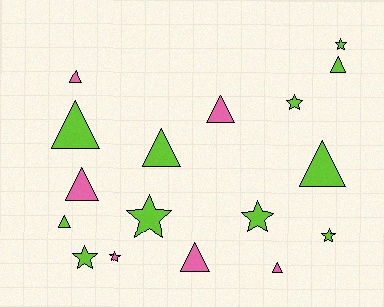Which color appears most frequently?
Lime, with 11 objects.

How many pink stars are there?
There is 1 pink star.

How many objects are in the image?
There are 17 objects.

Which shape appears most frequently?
Triangle, with 10 objects.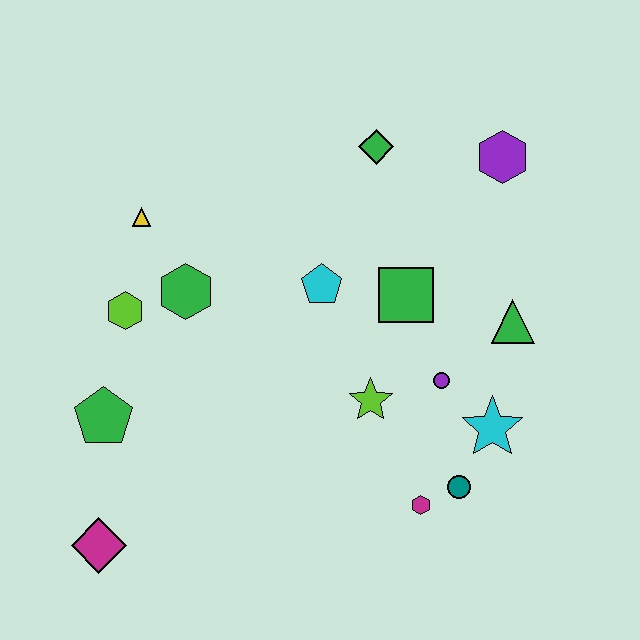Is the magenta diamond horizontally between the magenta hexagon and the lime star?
No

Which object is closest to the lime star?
The purple circle is closest to the lime star.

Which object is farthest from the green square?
The magenta diamond is farthest from the green square.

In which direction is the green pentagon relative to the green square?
The green pentagon is to the left of the green square.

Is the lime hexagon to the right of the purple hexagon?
No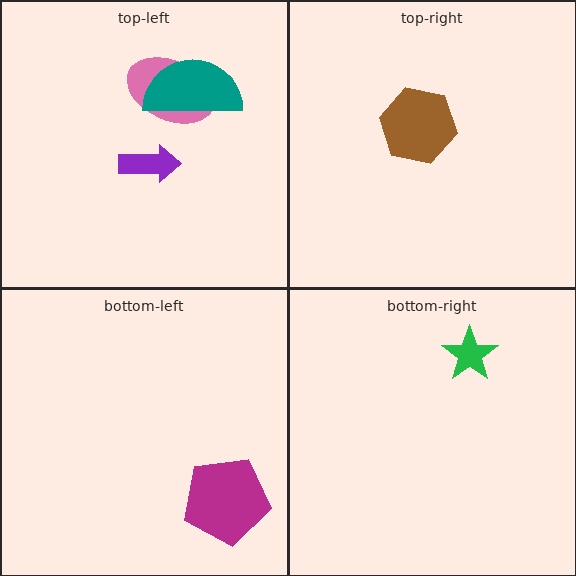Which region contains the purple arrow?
The top-left region.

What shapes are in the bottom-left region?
The magenta pentagon.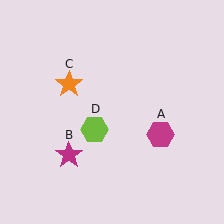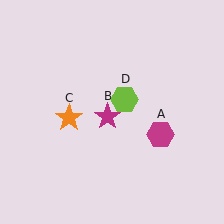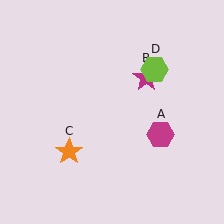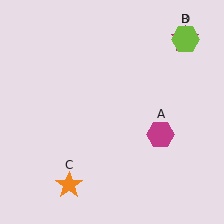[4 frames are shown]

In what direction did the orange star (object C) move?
The orange star (object C) moved down.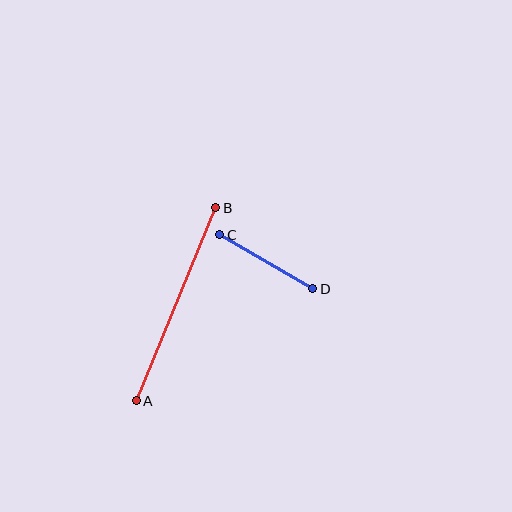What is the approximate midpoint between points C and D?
The midpoint is at approximately (266, 262) pixels.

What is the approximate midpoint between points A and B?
The midpoint is at approximately (176, 304) pixels.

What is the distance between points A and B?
The distance is approximately 208 pixels.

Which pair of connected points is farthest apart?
Points A and B are farthest apart.